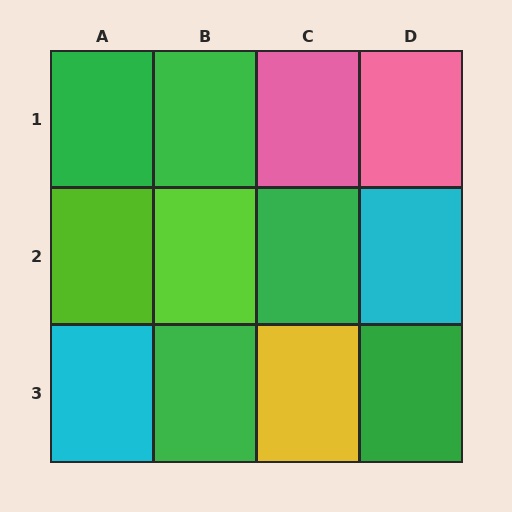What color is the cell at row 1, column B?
Green.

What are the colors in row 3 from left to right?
Cyan, green, yellow, green.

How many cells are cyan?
2 cells are cyan.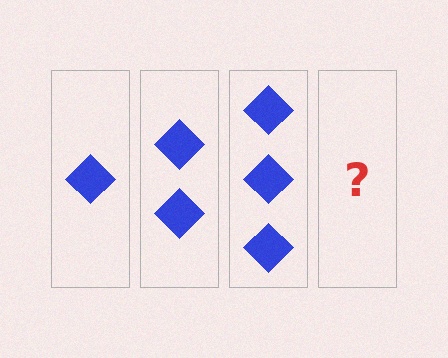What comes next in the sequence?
The next element should be 4 diamonds.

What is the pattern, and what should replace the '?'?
The pattern is that each step adds one more diamond. The '?' should be 4 diamonds.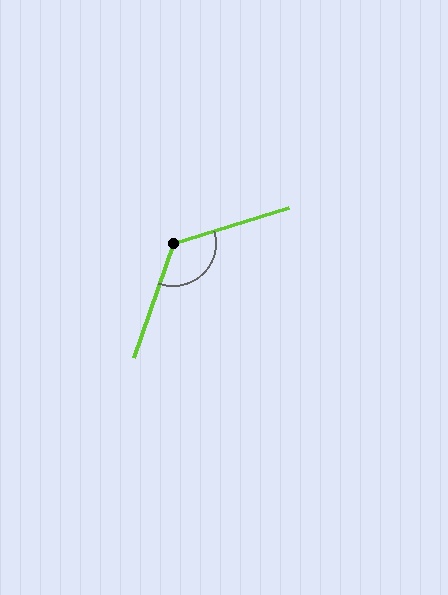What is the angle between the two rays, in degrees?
Approximately 126 degrees.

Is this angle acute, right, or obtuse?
It is obtuse.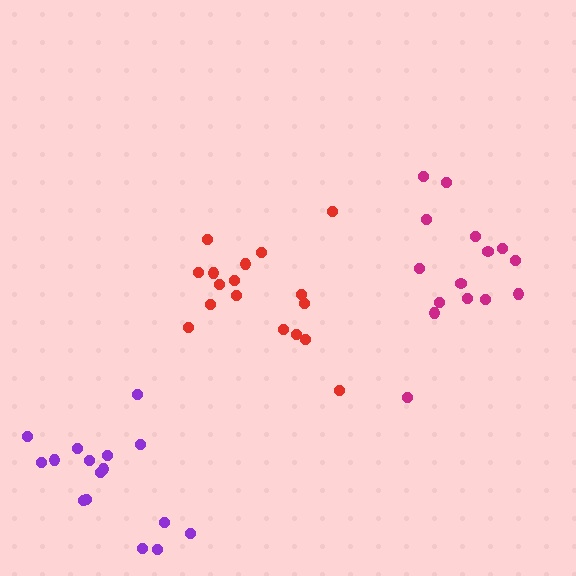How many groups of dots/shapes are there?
There are 3 groups.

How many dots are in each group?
Group 1: 15 dots, Group 2: 17 dots, Group 3: 16 dots (48 total).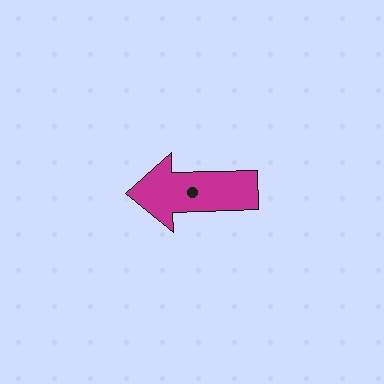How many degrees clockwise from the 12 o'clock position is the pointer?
Approximately 268 degrees.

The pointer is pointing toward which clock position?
Roughly 9 o'clock.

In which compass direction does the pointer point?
West.